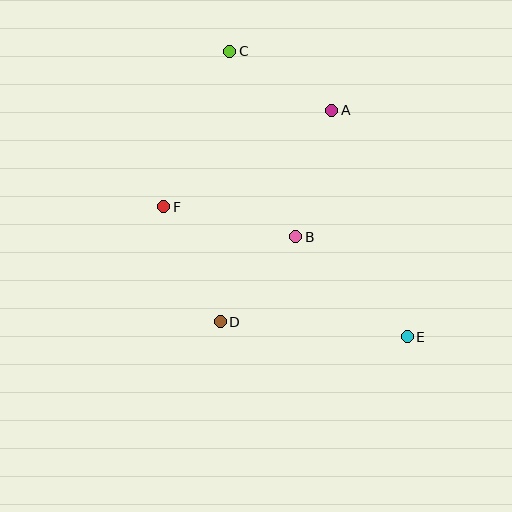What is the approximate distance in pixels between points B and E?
The distance between B and E is approximately 150 pixels.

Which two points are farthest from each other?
Points C and E are farthest from each other.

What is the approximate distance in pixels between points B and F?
The distance between B and F is approximately 135 pixels.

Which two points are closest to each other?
Points B and D are closest to each other.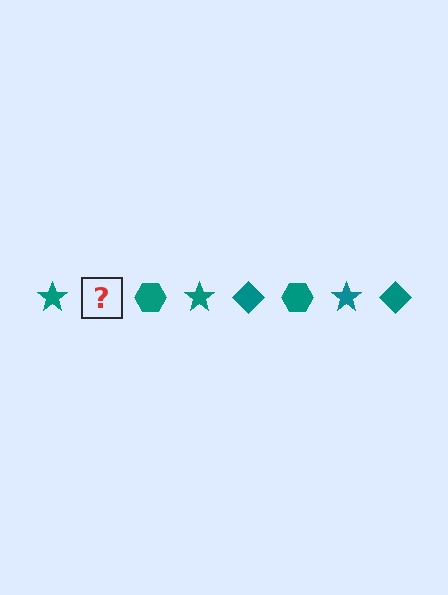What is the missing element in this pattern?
The missing element is a teal diamond.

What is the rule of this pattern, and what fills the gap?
The rule is that the pattern cycles through star, diamond, hexagon shapes in teal. The gap should be filled with a teal diamond.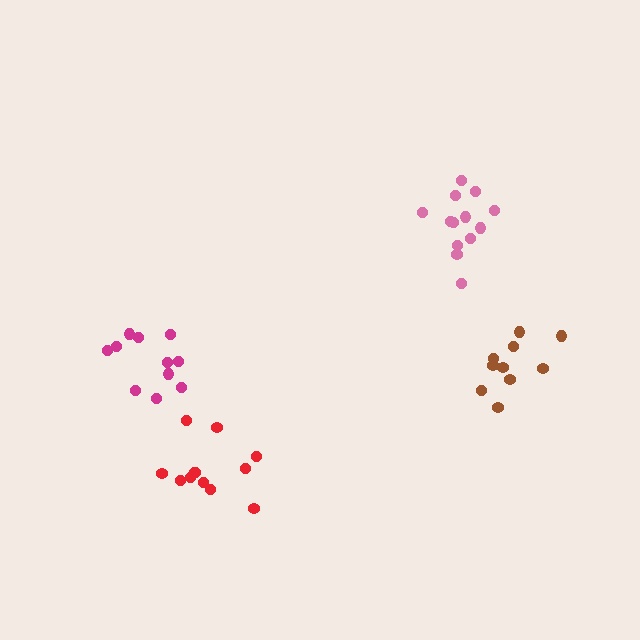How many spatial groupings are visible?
There are 4 spatial groupings.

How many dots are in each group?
Group 1: 10 dots, Group 2: 13 dots, Group 3: 11 dots, Group 4: 12 dots (46 total).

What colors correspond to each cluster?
The clusters are colored: brown, pink, magenta, red.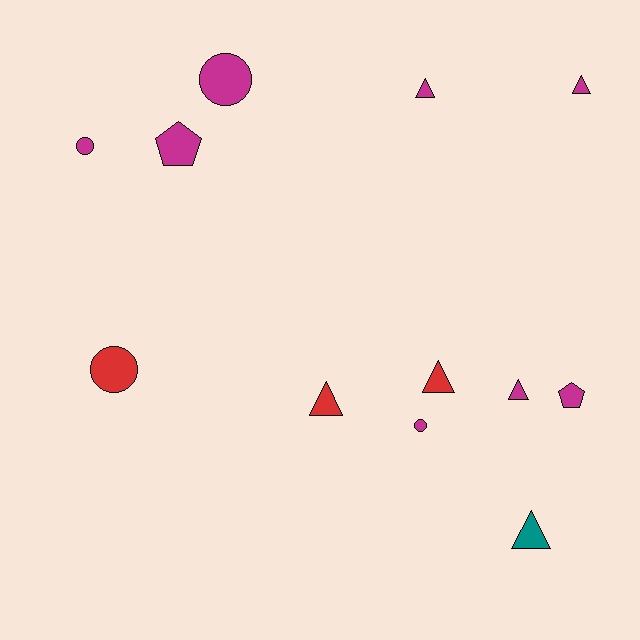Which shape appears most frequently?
Triangle, with 6 objects.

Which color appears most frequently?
Magenta, with 8 objects.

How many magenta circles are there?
There are 3 magenta circles.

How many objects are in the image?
There are 12 objects.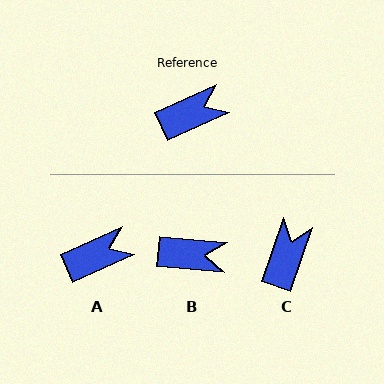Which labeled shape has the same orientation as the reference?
A.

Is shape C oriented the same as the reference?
No, it is off by about 47 degrees.